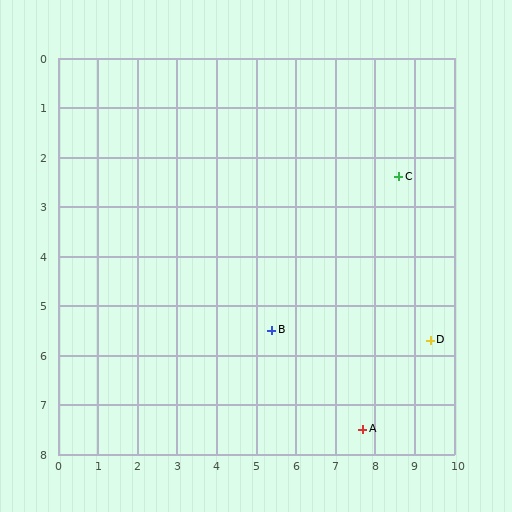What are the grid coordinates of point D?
Point D is at approximately (9.4, 5.7).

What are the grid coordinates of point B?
Point B is at approximately (5.4, 5.5).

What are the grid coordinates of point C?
Point C is at approximately (8.6, 2.4).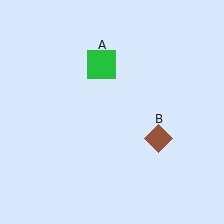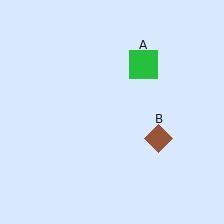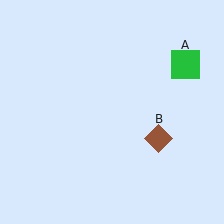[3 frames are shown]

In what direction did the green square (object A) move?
The green square (object A) moved right.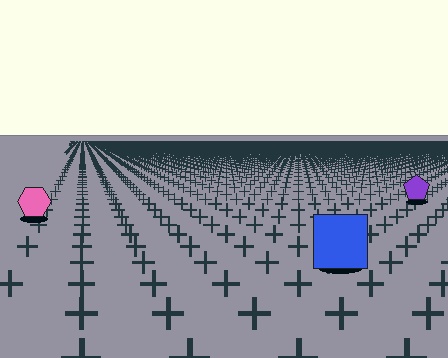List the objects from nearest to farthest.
From nearest to farthest: the blue square, the pink hexagon, the purple pentagon.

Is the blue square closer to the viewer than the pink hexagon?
Yes. The blue square is closer — you can tell from the texture gradient: the ground texture is coarser near it.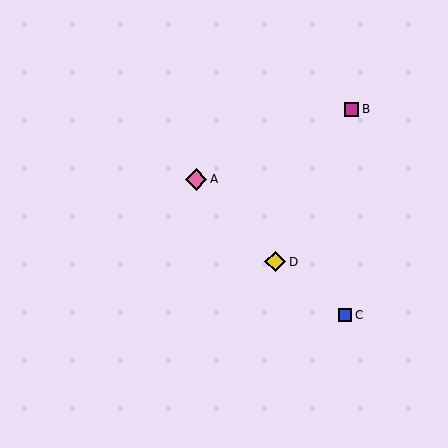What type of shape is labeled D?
Shape D is a yellow diamond.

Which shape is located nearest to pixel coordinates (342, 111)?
The magenta square (labeled B) at (352, 109) is nearest to that location.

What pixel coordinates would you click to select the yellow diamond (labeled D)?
Click at (275, 262) to select the yellow diamond D.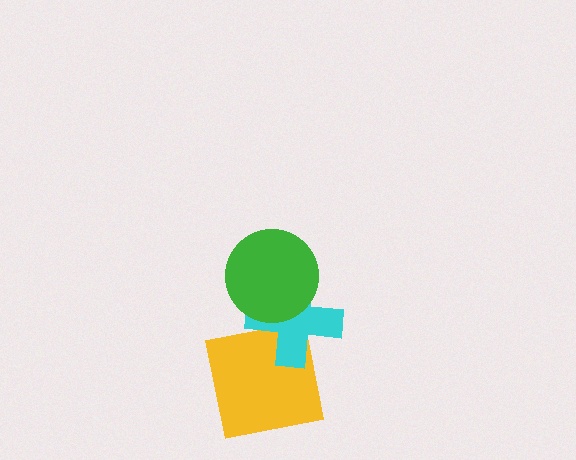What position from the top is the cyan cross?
The cyan cross is 2nd from the top.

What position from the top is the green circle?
The green circle is 1st from the top.